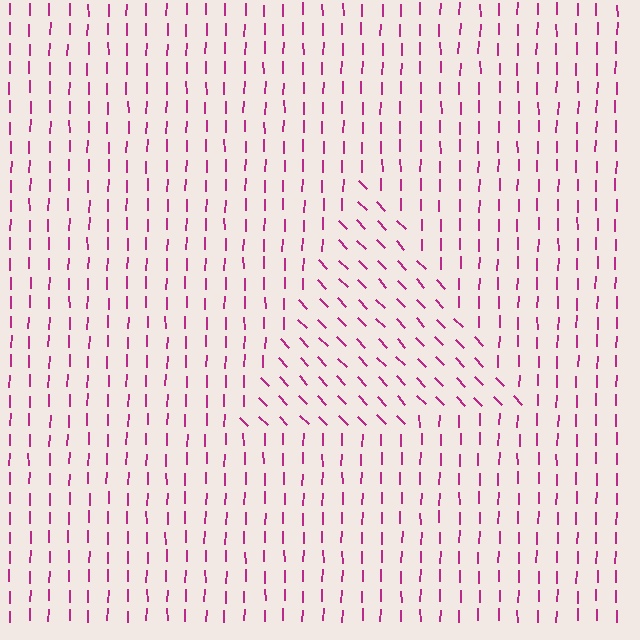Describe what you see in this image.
The image is filled with small magenta line segments. A triangle region in the image has lines oriented differently from the surrounding lines, creating a visible texture boundary.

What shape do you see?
I see a triangle.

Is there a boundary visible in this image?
Yes, there is a texture boundary formed by a change in line orientation.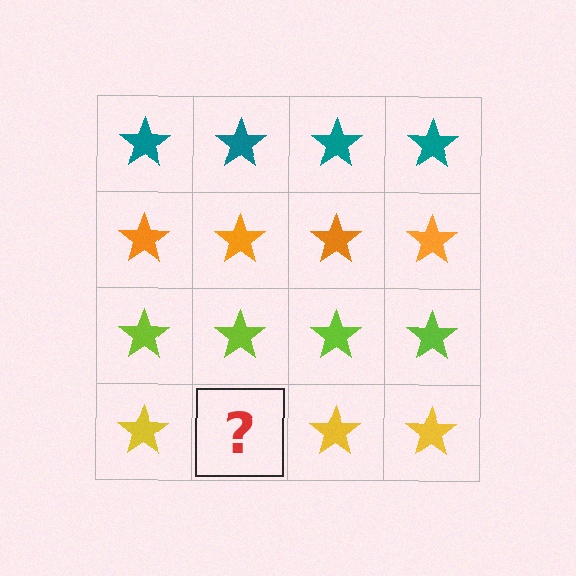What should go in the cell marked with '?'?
The missing cell should contain a yellow star.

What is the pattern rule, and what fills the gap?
The rule is that each row has a consistent color. The gap should be filled with a yellow star.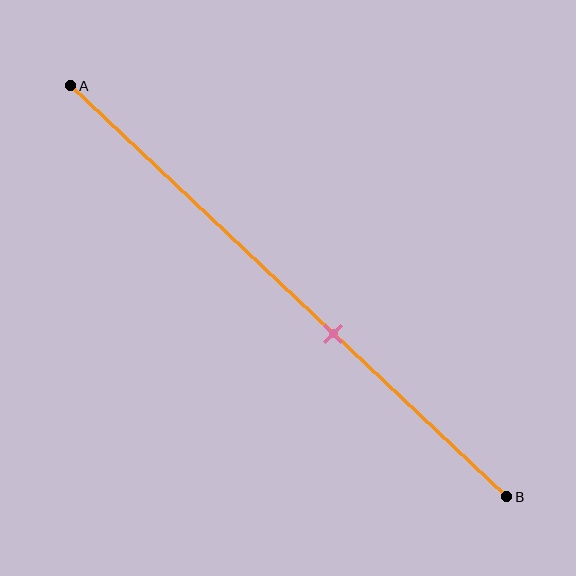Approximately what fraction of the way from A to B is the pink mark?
The pink mark is approximately 60% of the way from A to B.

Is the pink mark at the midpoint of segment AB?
No, the mark is at about 60% from A, not at the 50% midpoint.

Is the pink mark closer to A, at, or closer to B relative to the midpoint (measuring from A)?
The pink mark is closer to point B than the midpoint of segment AB.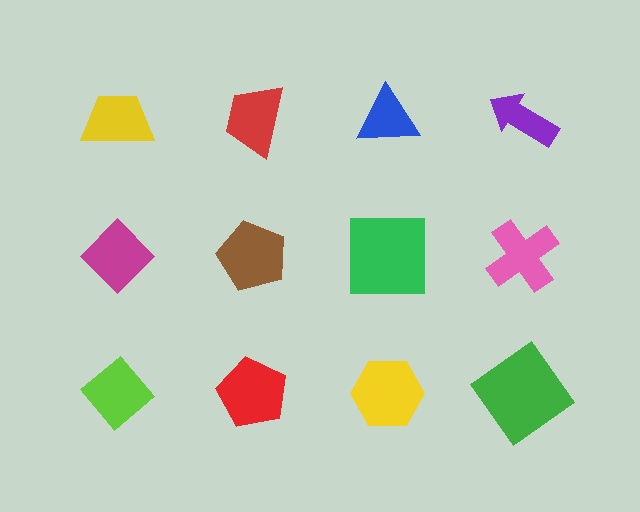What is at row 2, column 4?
A pink cross.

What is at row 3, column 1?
A lime diamond.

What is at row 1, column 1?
A yellow trapezoid.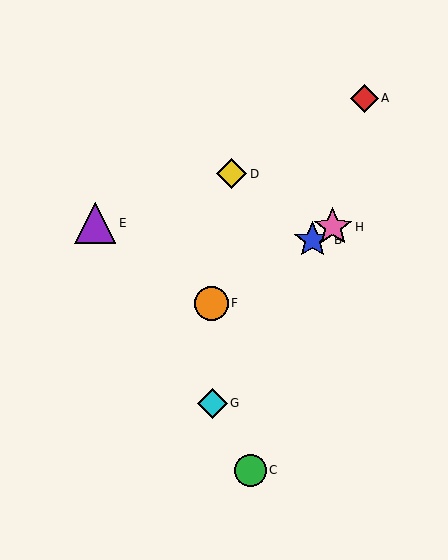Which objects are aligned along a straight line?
Objects B, F, H are aligned along a straight line.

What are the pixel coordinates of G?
Object G is at (212, 403).